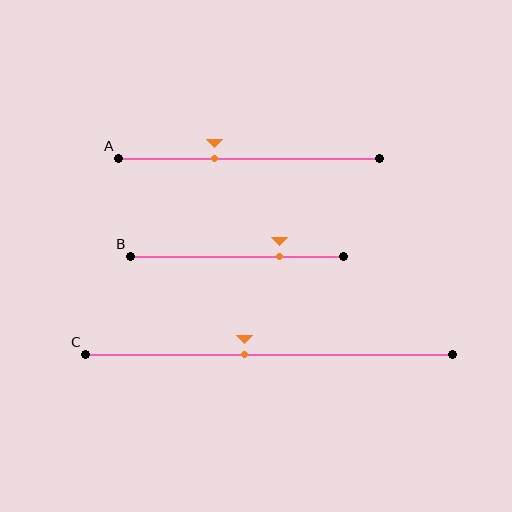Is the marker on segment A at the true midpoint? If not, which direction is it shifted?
No, the marker on segment A is shifted to the left by about 13% of the segment length.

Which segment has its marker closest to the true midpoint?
Segment C has its marker closest to the true midpoint.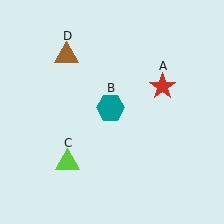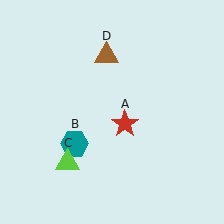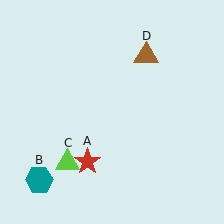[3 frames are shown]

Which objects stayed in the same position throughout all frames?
Lime triangle (object C) remained stationary.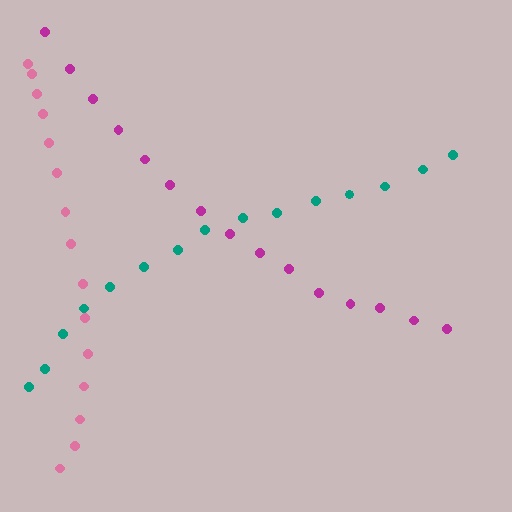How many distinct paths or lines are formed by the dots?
There are 3 distinct paths.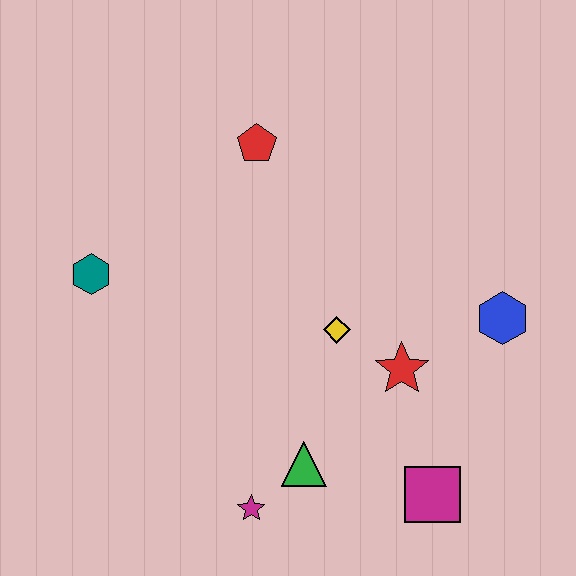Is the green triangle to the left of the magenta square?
Yes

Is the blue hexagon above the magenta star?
Yes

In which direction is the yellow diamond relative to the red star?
The yellow diamond is to the left of the red star.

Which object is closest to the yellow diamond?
The red star is closest to the yellow diamond.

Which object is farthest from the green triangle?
The red pentagon is farthest from the green triangle.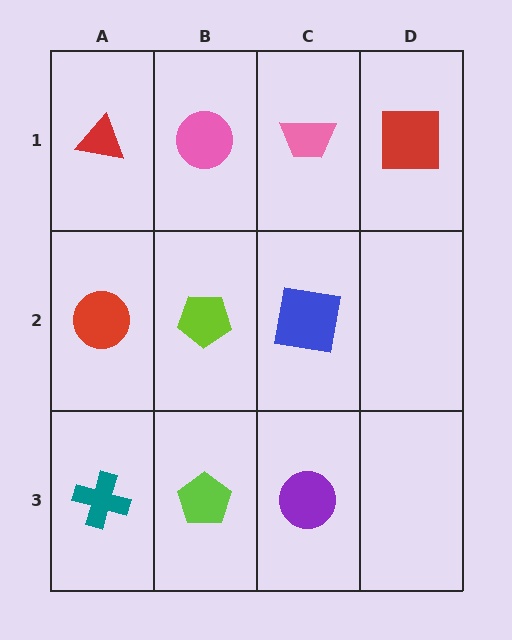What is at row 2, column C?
A blue square.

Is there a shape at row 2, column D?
No, that cell is empty.